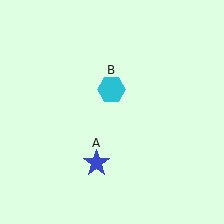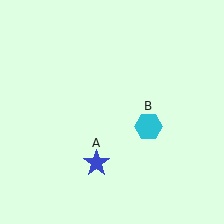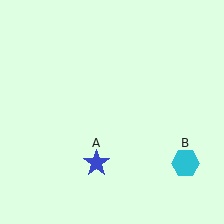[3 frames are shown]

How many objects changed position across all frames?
1 object changed position: cyan hexagon (object B).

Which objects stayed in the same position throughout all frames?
Blue star (object A) remained stationary.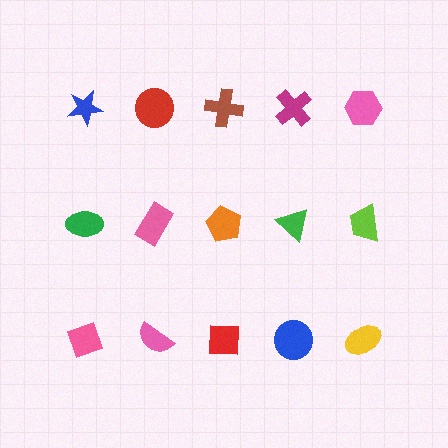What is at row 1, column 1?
A blue star.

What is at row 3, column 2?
A pink semicircle.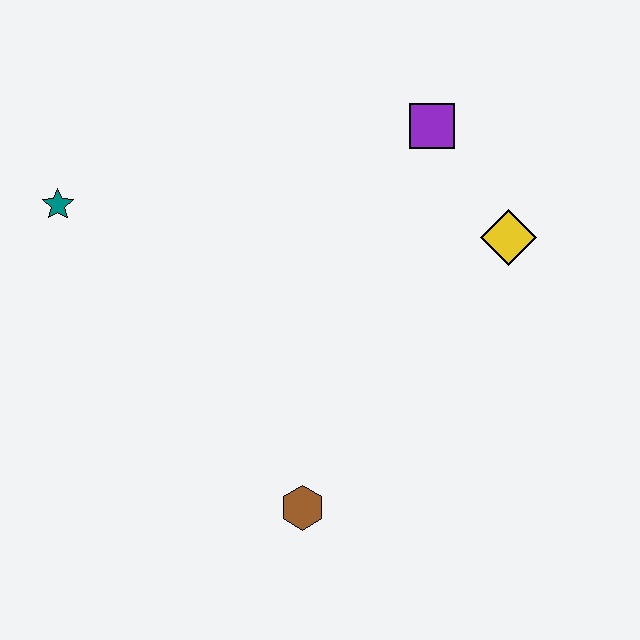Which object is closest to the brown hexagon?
The yellow diamond is closest to the brown hexagon.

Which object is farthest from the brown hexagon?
The purple square is farthest from the brown hexagon.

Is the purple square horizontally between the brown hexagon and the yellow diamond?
Yes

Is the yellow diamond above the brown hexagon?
Yes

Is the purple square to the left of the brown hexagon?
No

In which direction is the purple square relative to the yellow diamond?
The purple square is above the yellow diamond.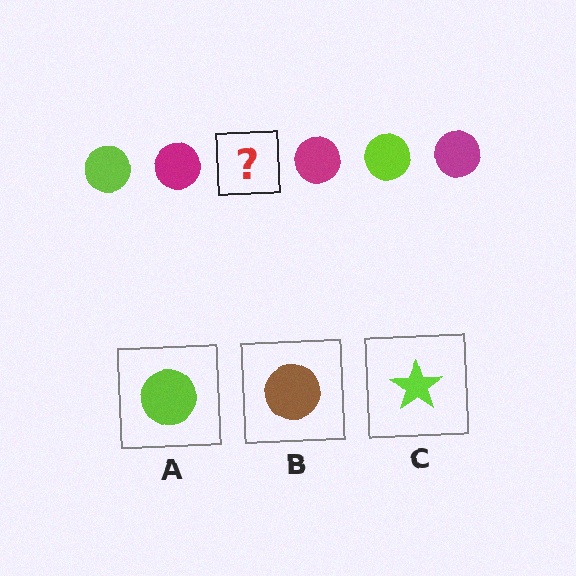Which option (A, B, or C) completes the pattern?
A.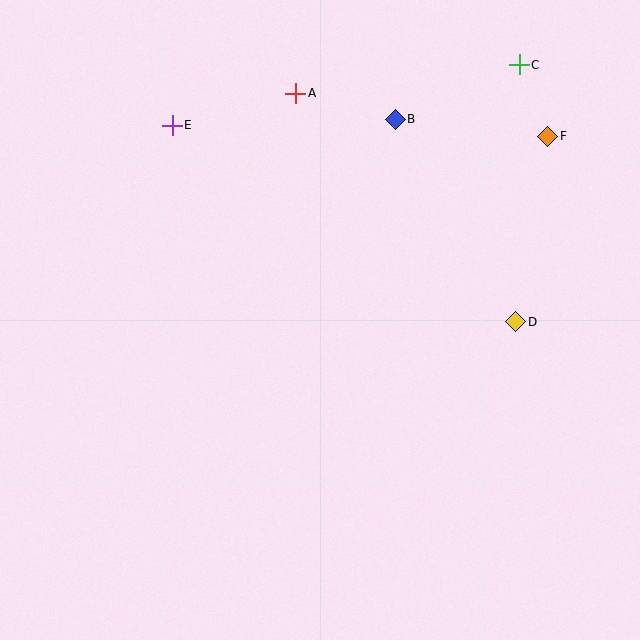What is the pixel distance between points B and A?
The distance between B and A is 103 pixels.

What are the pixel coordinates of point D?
Point D is at (516, 322).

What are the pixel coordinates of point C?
Point C is at (519, 65).